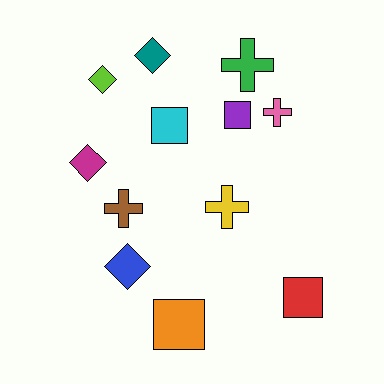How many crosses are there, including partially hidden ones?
There are 4 crosses.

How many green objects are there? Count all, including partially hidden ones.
There is 1 green object.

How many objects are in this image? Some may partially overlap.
There are 12 objects.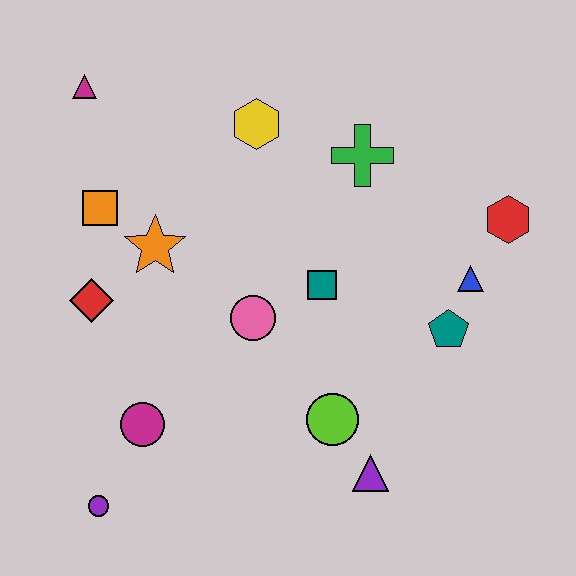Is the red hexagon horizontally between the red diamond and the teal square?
No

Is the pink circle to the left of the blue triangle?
Yes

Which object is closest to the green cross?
The yellow hexagon is closest to the green cross.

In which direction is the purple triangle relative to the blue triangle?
The purple triangle is below the blue triangle.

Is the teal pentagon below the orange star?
Yes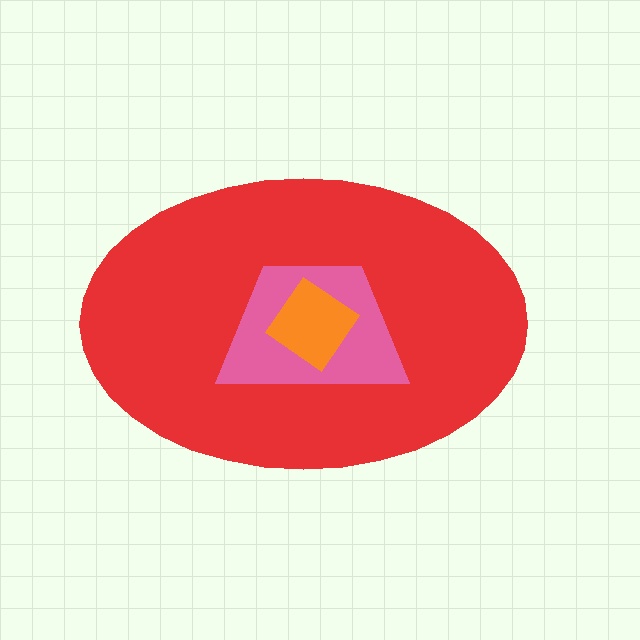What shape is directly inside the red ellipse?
The pink trapezoid.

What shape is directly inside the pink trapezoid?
The orange diamond.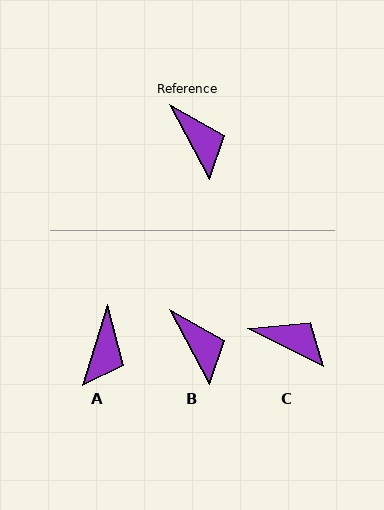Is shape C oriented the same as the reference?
No, it is off by about 36 degrees.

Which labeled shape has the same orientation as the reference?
B.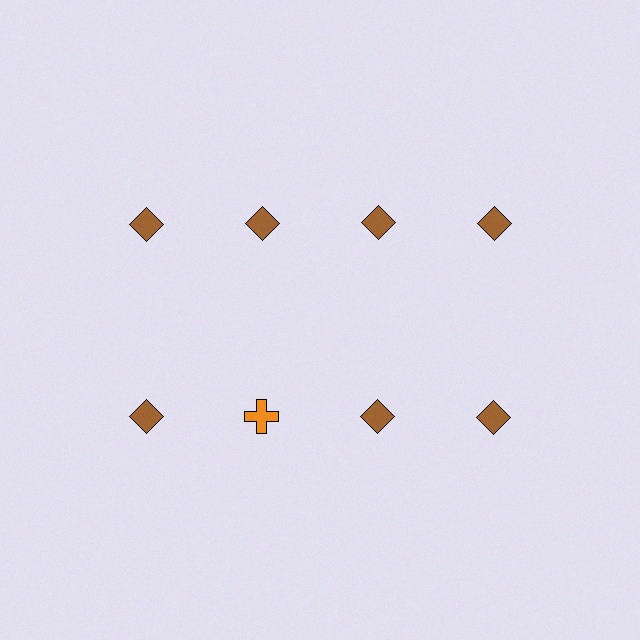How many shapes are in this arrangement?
There are 8 shapes arranged in a grid pattern.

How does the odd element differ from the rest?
It differs in both color (orange instead of brown) and shape (cross instead of diamond).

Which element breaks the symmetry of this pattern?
The orange cross in the second row, second from left column breaks the symmetry. All other shapes are brown diamonds.